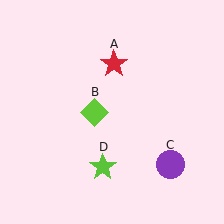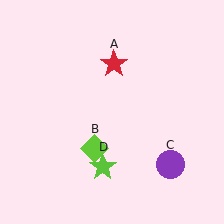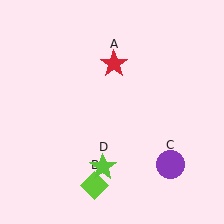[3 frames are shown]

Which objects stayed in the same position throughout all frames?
Red star (object A) and purple circle (object C) and lime star (object D) remained stationary.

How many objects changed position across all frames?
1 object changed position: lime diamond (object B).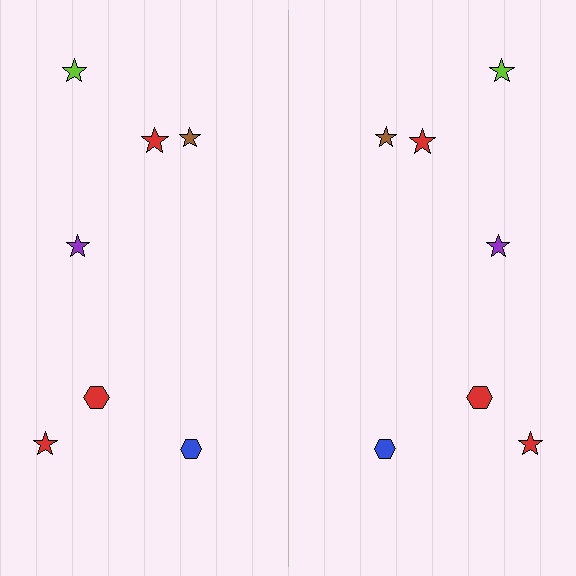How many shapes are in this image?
There are 14 shapes in this image.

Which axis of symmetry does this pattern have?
The pattern has a vertical axis of symmetry running through the center of the image.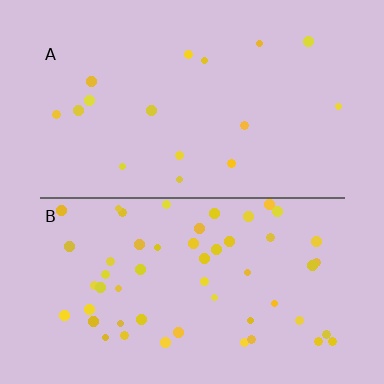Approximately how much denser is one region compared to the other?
Approximately 3.3× — region B over region A.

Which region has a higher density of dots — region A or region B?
B (the bottom).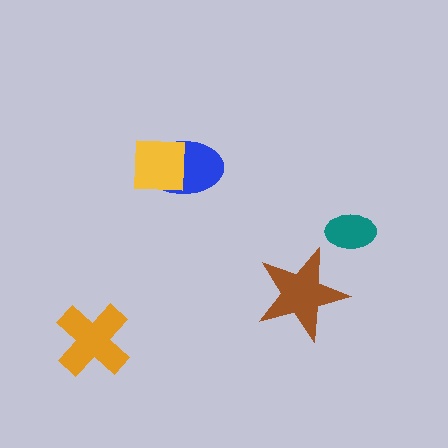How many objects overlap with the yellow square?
1 object overlaps with the yellow square.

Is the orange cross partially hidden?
No, no other shape covers it.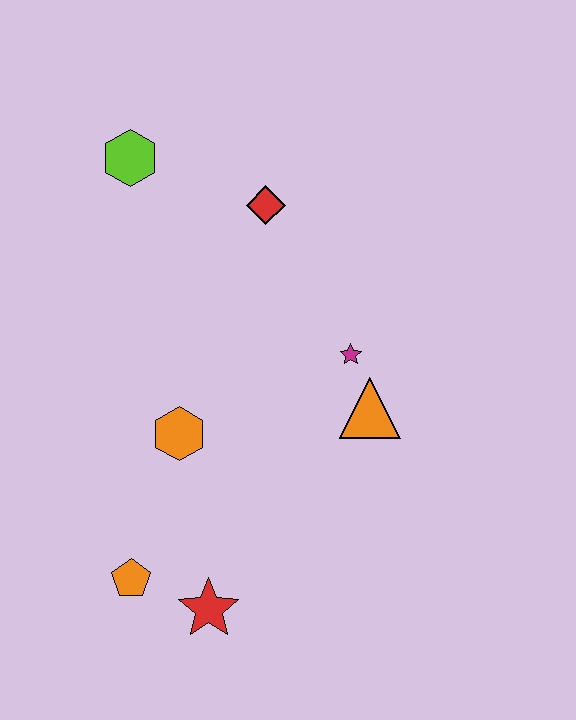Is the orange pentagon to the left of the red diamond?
Yes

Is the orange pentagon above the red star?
Yes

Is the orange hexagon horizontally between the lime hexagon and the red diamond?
Yes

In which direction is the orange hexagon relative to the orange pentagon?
The orange hexagon is above the orange pentagon.